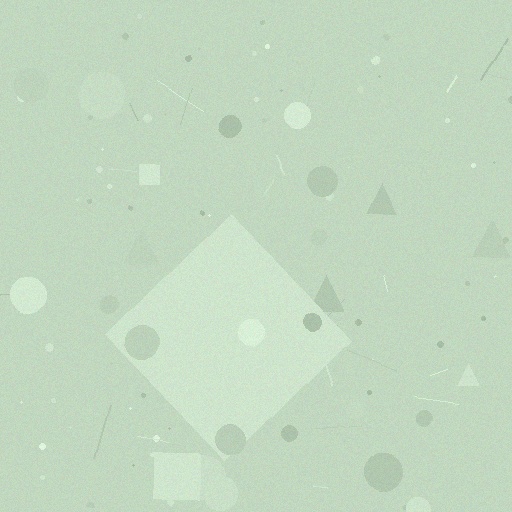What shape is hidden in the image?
A diamond is hidden in the image.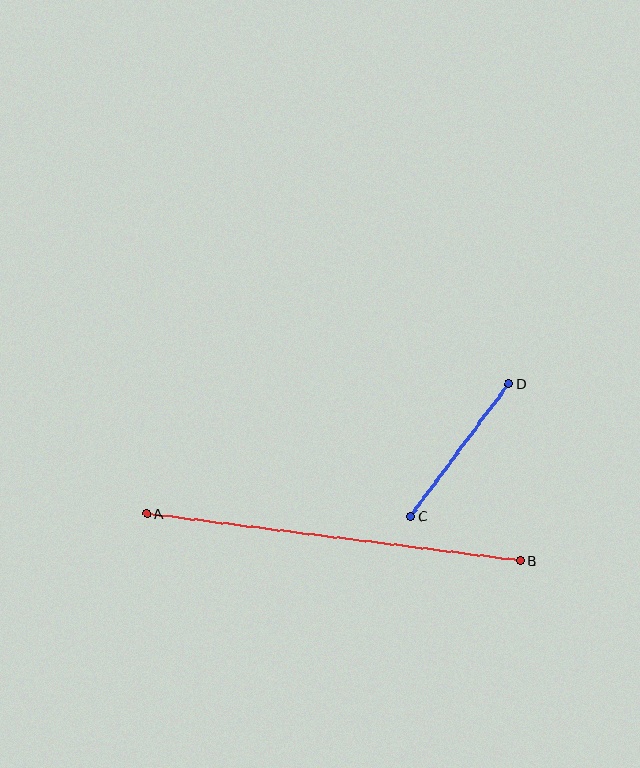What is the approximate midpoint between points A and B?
The midpoint is at approximately (334, 538) pixels.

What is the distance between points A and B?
The distance is approximately 377 pixels.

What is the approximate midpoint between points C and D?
The midpoint is at approximately (459, 450) pixels.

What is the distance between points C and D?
The distance is approximately 165 pixels.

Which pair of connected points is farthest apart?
Points A and B are farthest apart.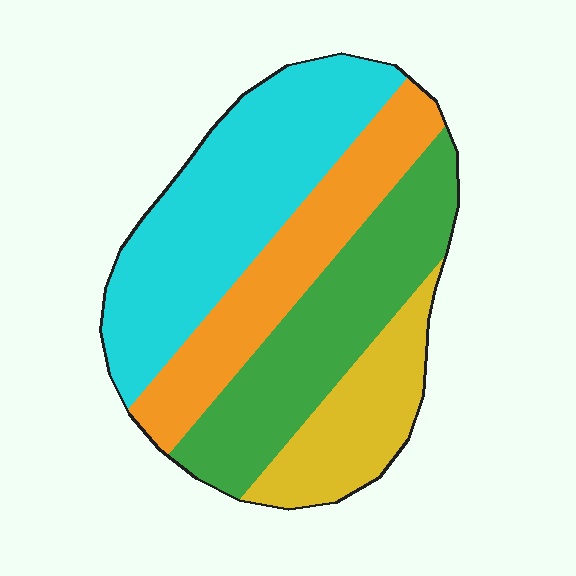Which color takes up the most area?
Cyan, at roughly 35%.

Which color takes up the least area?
Yellow, at roughly 15%.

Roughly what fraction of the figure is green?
Green covers roughly 25% of the figure.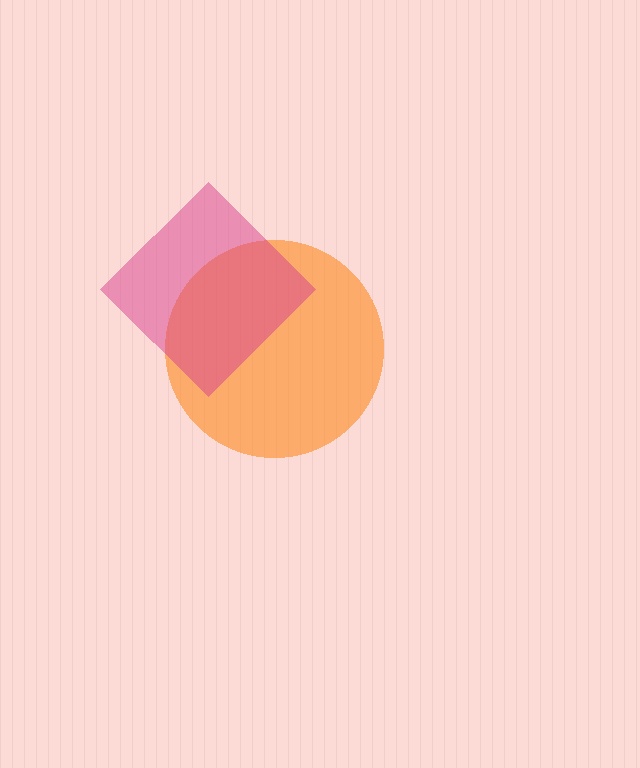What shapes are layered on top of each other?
The layered shapes are: an orange circle, a magenta diamond.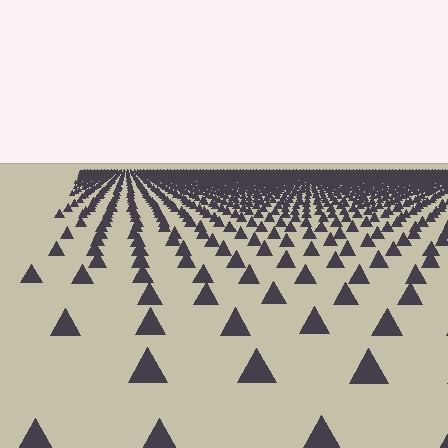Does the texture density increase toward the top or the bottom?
Density increases toward the top.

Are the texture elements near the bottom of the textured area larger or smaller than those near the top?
Larger. Near the bottom, elements are closer to the viewer and appear at a bigger on-screen size.